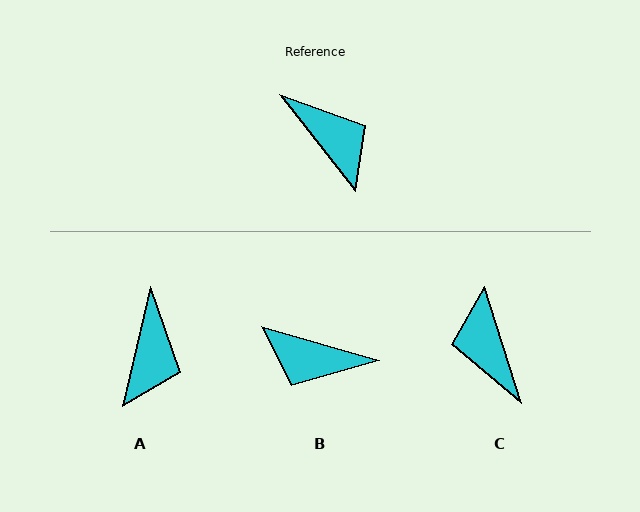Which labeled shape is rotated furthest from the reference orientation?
C, about 159 degrees away.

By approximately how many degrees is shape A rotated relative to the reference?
Approximately 52 degrees clockwise.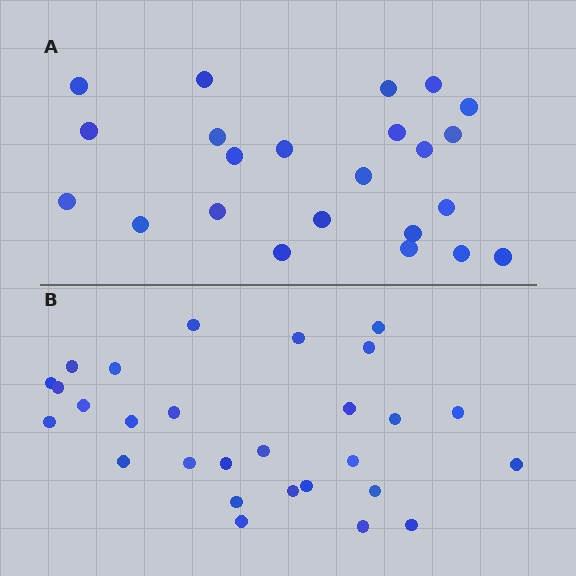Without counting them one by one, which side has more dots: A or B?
Region B (the bottom region) has more dots.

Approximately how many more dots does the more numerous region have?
Region B has about 5 more dots than region A.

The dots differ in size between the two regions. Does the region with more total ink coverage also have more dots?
No. Region A has more total ink coverage because its dots are larger, but region B actually contains more individual dots. Total area can be misleading — the number of items is what matters here.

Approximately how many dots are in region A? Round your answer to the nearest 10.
About 20 dots. (The exact count is 23, which rounds to 20.)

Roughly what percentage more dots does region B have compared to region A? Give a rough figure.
About 20% more.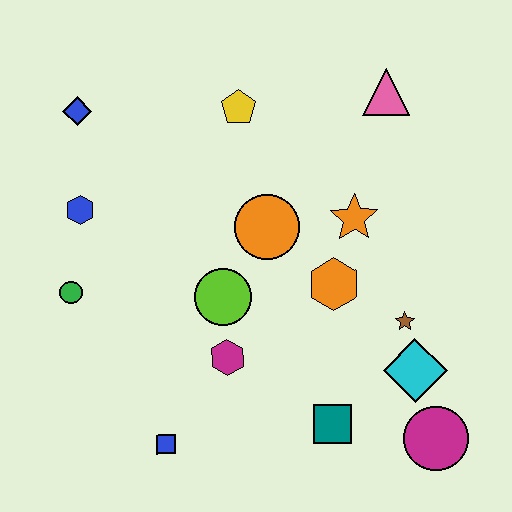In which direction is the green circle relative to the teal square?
The green circle is to the left of the teal square.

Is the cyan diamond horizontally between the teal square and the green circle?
No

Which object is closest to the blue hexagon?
The green circle is closest to the blue hexagon.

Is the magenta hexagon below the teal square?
No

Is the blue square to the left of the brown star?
Yes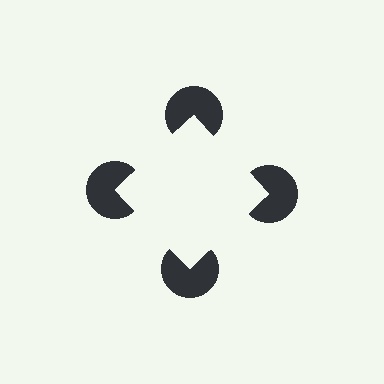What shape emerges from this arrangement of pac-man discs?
An illusory square — its edges are inferred from the aligned wedge cuts in the pac-man discs, not physically drawn.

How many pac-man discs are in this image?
There are 4 — one at each vertex of the illusory square.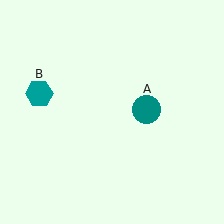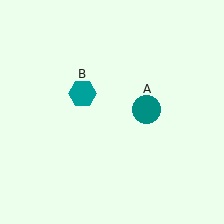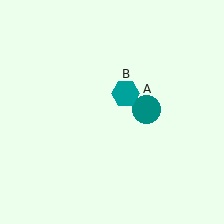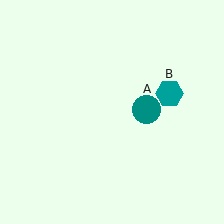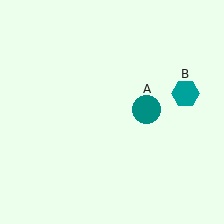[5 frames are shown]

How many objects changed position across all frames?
1 object changed position: teal hexagon (object B).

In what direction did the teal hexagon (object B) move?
The teal hexagon (object B) moved right.